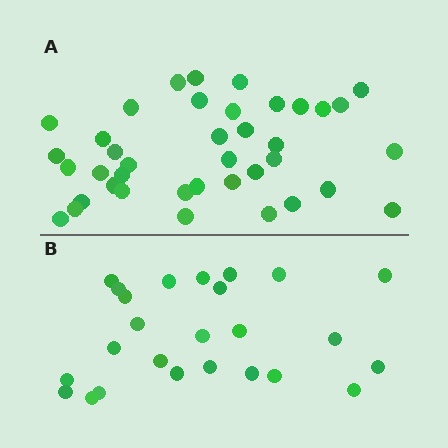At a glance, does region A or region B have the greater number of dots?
Region A (the top region) has more dots.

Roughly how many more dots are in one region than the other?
Region A has approximately 15 more dots than region B.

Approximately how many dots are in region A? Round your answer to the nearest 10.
About 40 dots. (The exact count is 39, which rounds to 40.)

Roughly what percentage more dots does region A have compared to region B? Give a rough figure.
About 55% more.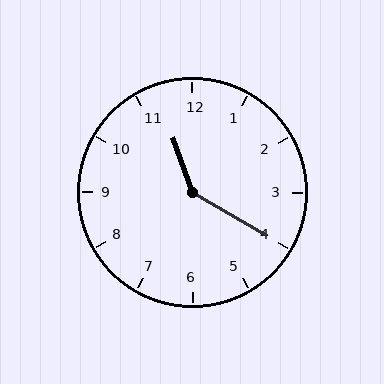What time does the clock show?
11:20.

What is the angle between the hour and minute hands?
Approximately 140 degrees.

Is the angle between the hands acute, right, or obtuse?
It is obtuse.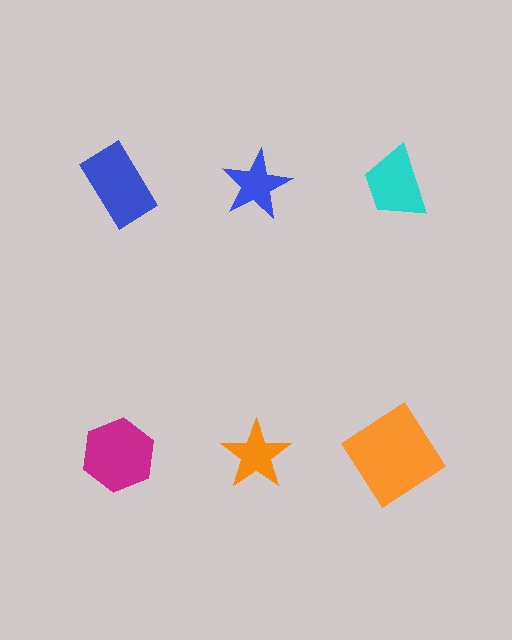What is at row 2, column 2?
An orange star.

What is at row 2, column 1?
A magenta hexagon.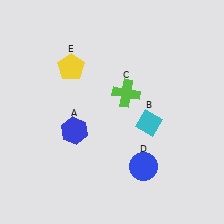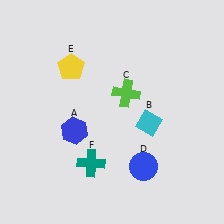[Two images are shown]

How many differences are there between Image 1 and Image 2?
There is 1 difference between the two images.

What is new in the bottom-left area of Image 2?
A teal cross (F) was added in the bottom-left area of Image 2.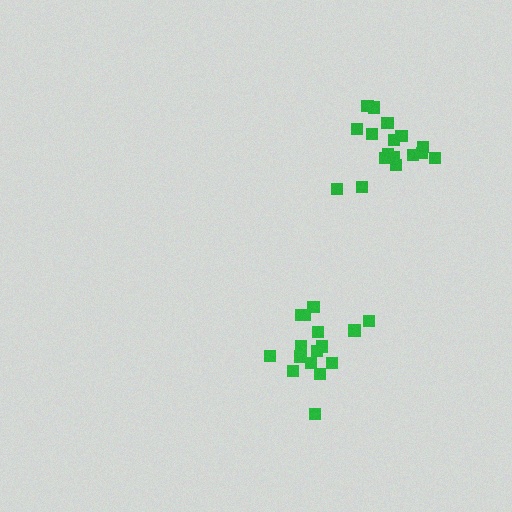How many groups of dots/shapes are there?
There are 2 groups.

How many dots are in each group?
Group 1: 16 dots, Group 2: 17 dots (33 total).